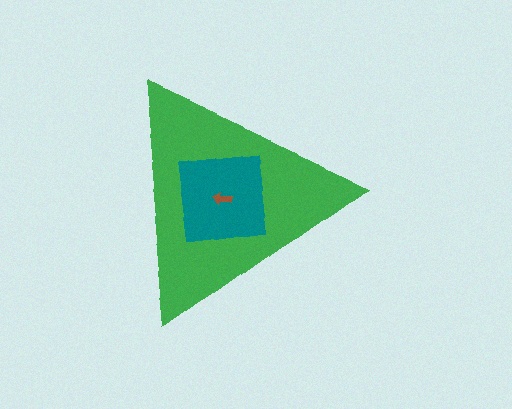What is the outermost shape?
The green triangle.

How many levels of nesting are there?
3.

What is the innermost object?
The brown arrow.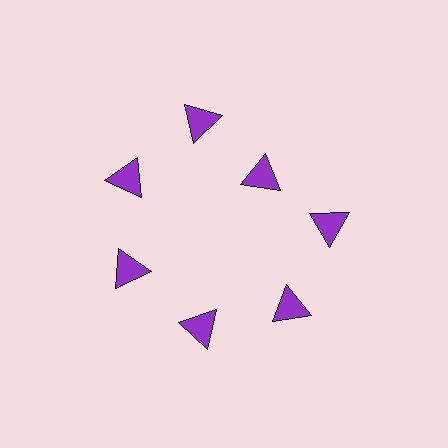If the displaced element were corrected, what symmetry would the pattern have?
It would have 7-fold rotational symmetry — the pattern would map onto itself every 51 degrees.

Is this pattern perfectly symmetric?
No. The 7 purple triangles are arranged in a ring, but one element near the 1 o'clock position is pulled inward toward the center, breaking the 7-fold rotational symmetry.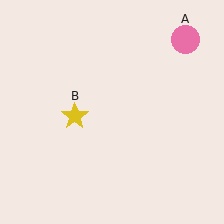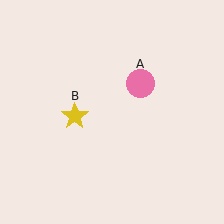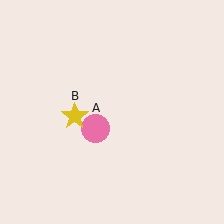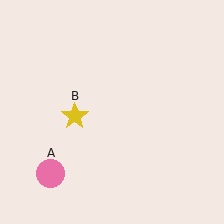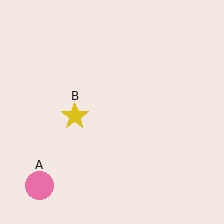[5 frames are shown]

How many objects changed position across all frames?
1 object changed position: pink circle (object A).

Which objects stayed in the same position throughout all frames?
Yellow star (object B) remained stationary.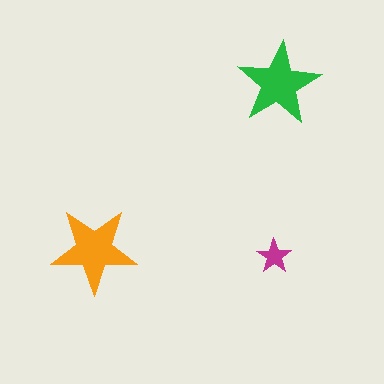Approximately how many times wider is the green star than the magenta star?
About 2.5 times wider.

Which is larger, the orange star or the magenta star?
The orange one.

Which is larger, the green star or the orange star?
The orange one.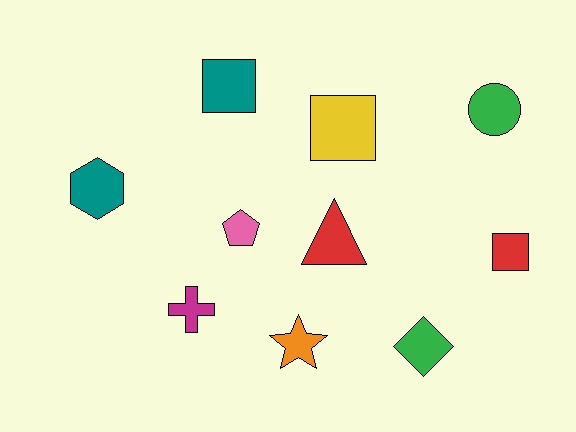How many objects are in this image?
There are 10 objects.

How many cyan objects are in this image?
There are no cyan objects.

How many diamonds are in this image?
There is 1 diamond.